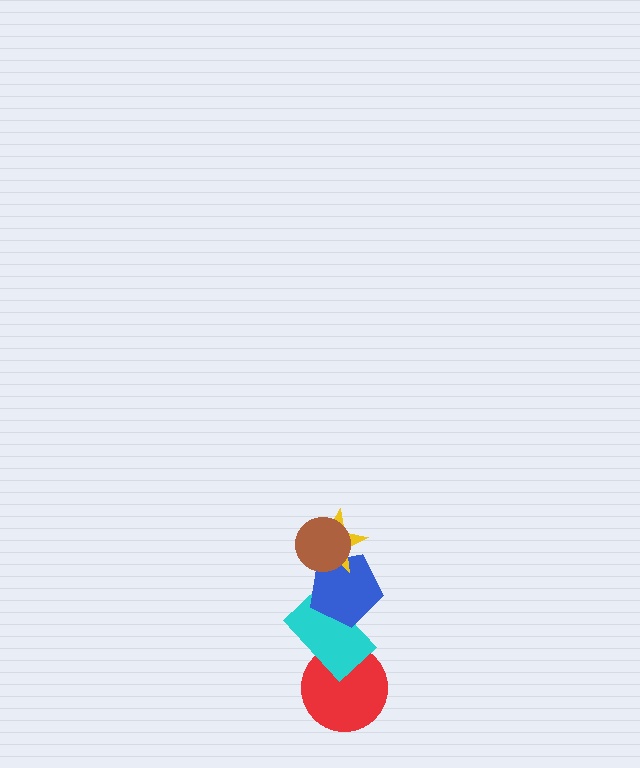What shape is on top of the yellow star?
The brown circle is on top of the yellow star.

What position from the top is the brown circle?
The brown circle is 1st from the top.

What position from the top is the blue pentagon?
The blue pentagon is 3rd from the top.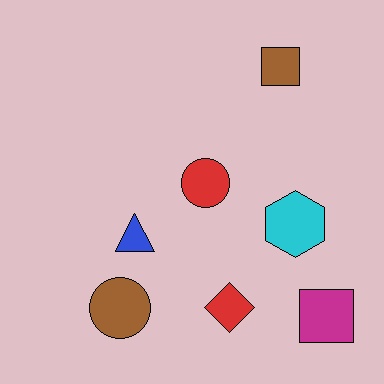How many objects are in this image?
There are 7 objects.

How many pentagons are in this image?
There are no pentagons.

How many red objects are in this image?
There are 2 red objects.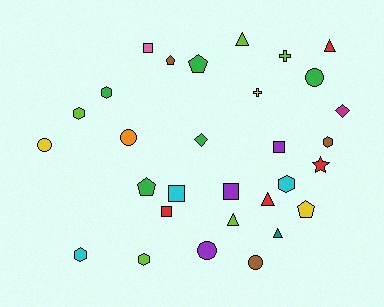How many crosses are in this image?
There are 2 crosses.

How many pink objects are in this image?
There is 1 pink object.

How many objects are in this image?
There are 30 objects.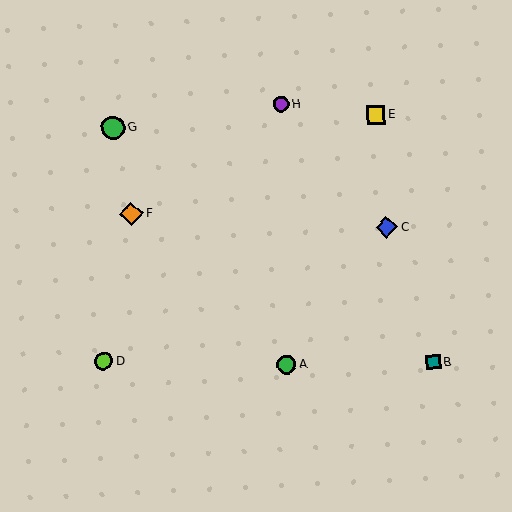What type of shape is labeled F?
Shape F is an orange diamond.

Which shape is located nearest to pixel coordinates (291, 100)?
The purple circle (labeled H) at (281, 104) is nearest to that location.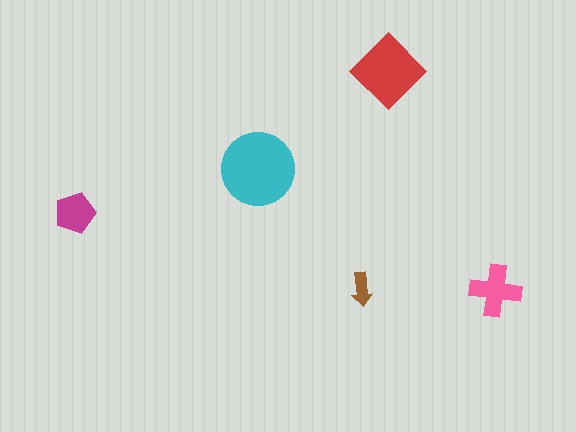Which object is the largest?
The cyan circle.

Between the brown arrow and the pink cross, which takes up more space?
The pink cross.